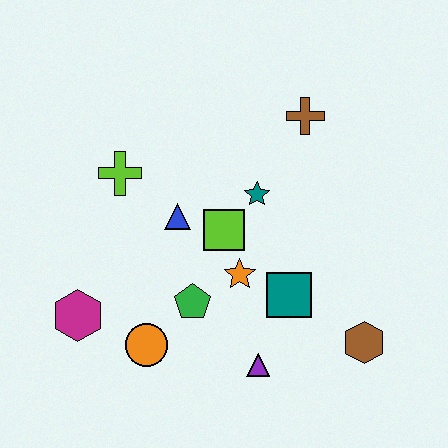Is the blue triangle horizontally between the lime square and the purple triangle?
No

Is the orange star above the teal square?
Yes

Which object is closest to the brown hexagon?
The teal square is closest to the brown hexagon.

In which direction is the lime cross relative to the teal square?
The lime cross is to the left of the teal square.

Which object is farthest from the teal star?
The magenta hexagon is farthest from the teal star.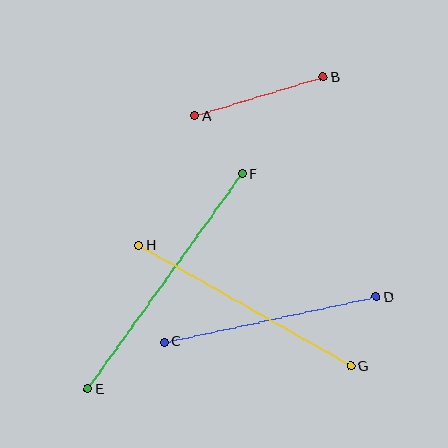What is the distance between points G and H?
The distance is approximately 244 pixels.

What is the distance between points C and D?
The distance is approximately 216 pixels.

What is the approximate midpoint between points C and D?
The midpoint is at approximately (270, 320) pixels.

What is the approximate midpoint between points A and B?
The midpoint is at approximately (259, 97) pixels.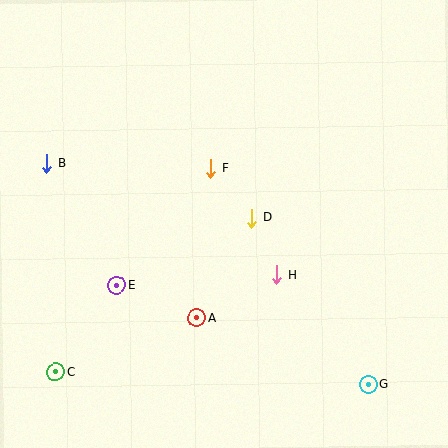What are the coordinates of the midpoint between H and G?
The midpoint between H and G is at (322, 330).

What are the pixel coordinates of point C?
Point C is at (56, 372).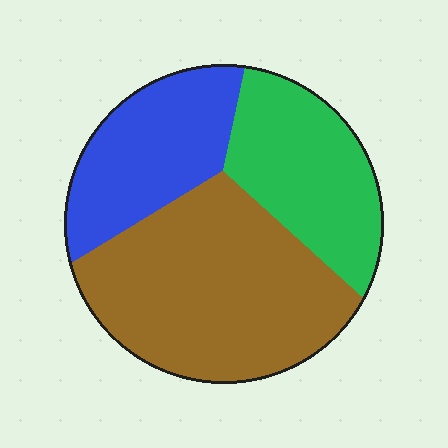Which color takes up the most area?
Brown, at roughly 50%.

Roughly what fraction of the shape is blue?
Blue takes up between a sixth and a third of the shape.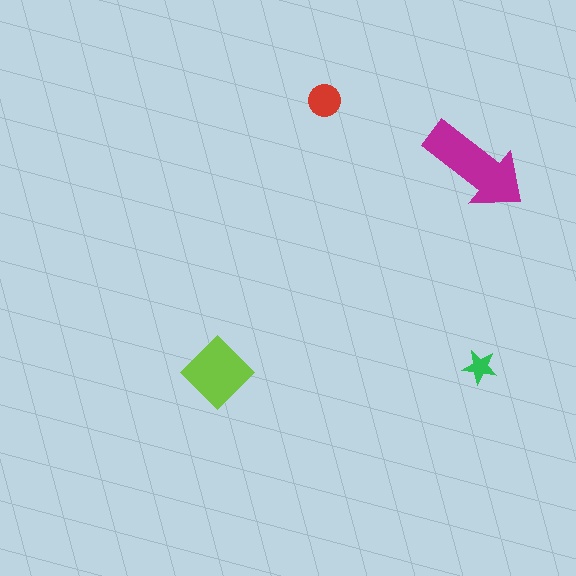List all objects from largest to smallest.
The magenta arrow, the lime diamond, the red circle, the green star.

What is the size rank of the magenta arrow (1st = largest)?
1st.